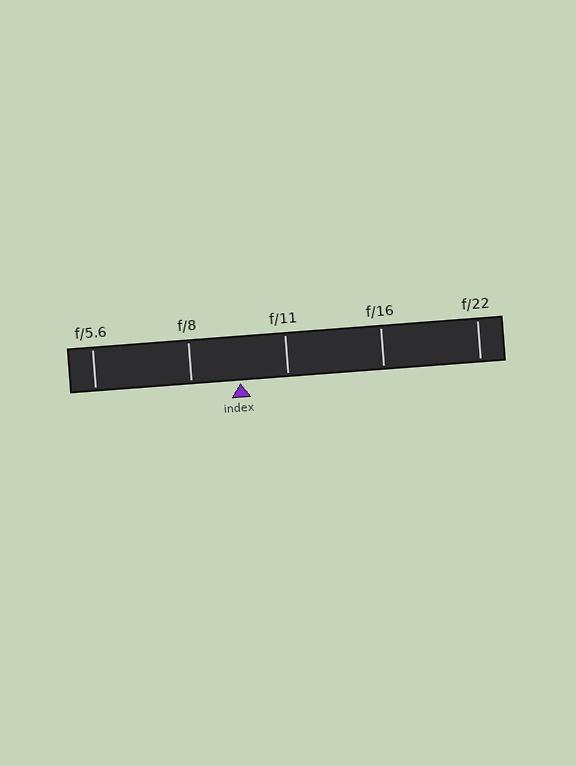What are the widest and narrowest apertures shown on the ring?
The widest aperture shown is f/5.6 and the narrowest is f/22.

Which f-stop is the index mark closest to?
The index mark is closest to f/11.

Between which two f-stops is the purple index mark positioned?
The index mark is between f/8 and f/11.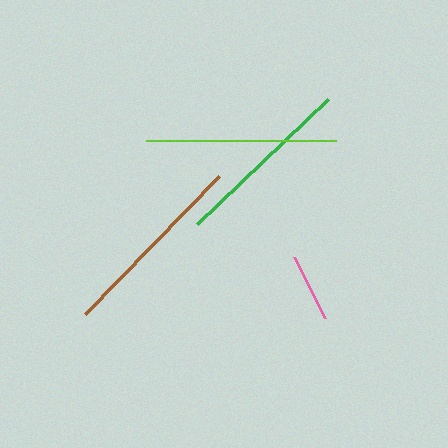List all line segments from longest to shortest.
From longest to shortest: brown, lime, green, pink.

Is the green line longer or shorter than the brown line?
The brown line is longer than the green line.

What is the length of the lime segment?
The lime segment is approximately 190 pixels long.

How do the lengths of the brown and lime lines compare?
The brown and lime lines are approximately the same length.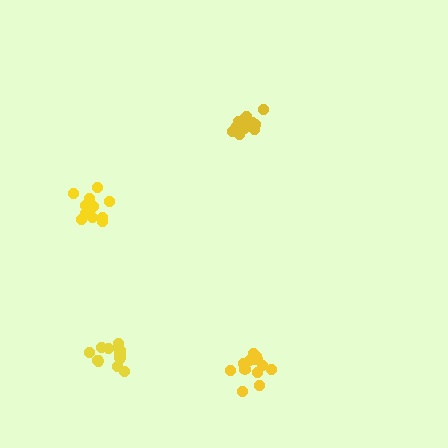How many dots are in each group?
Group 1: 14 dots, Group 2: 14 dots, Group 3: 14 dots, Group 4: 12 dots (54 total).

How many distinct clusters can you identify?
There are 4 distinct clusters.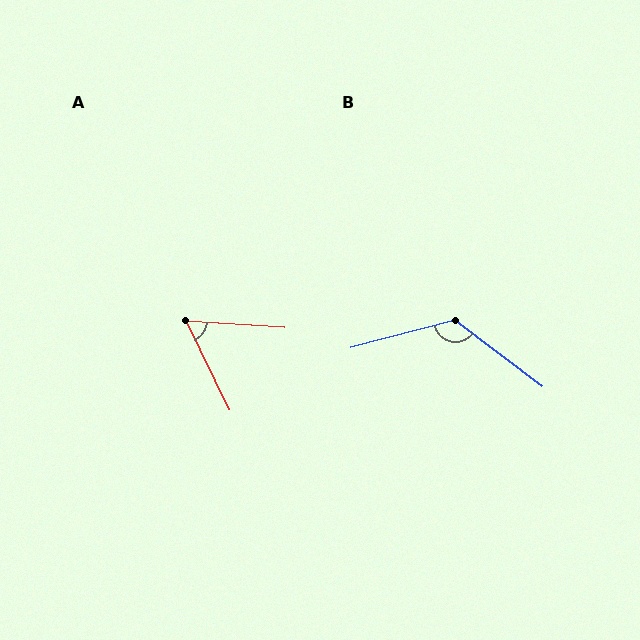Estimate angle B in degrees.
Approximately 128 degrees.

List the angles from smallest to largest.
A (60°), B (128°).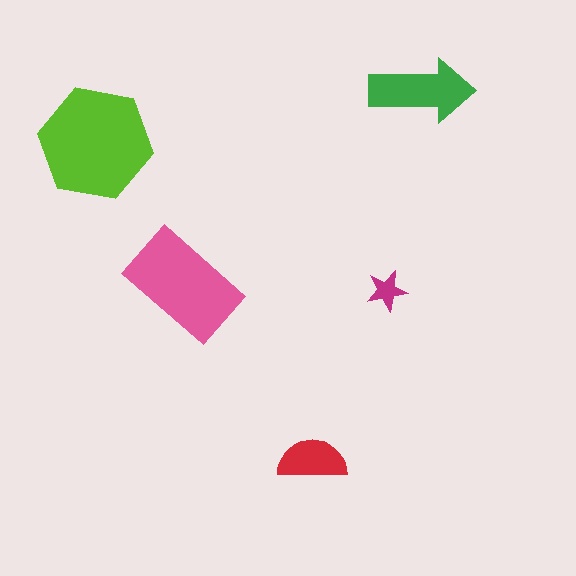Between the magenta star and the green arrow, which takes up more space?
The green arrow.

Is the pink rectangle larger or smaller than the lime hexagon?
Smaller.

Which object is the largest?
The lime hexagon.